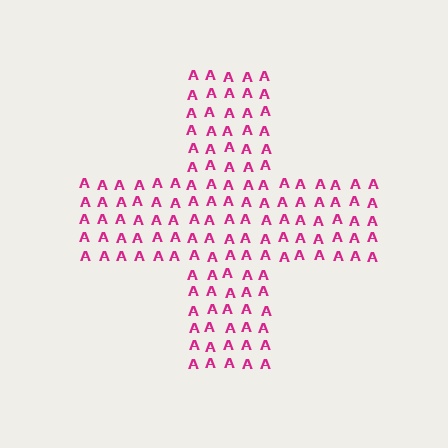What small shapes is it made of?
It is made of small letter A's.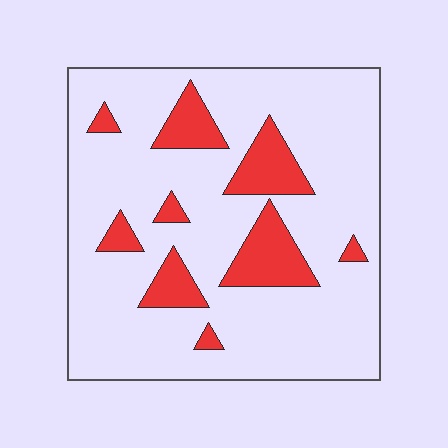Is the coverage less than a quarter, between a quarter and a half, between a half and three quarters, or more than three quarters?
Less than a quarter.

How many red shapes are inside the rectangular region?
9.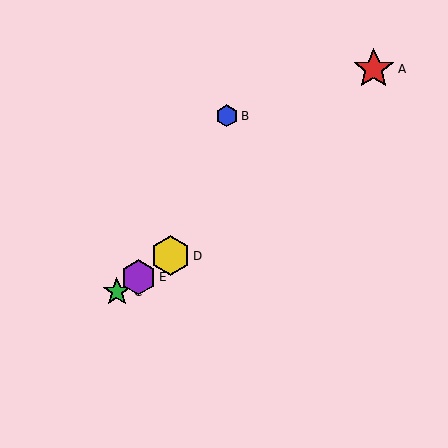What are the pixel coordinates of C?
Object C is at (117, 292).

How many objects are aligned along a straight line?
3 objects (C, D, E) are aligned along a straight line.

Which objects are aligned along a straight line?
Objects C, D, E are aligned along a straight line.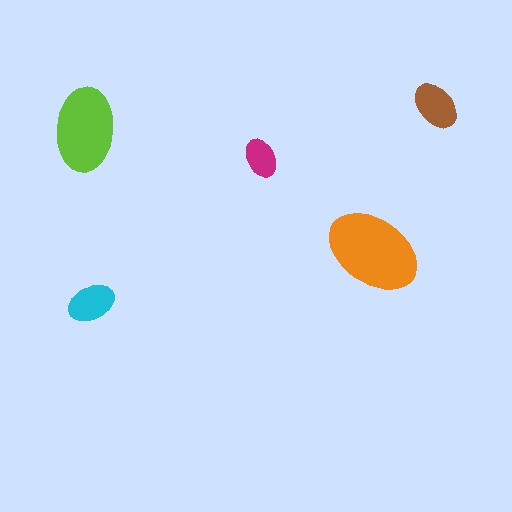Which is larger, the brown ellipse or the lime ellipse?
The lime one.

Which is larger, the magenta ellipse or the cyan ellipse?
The cyan one.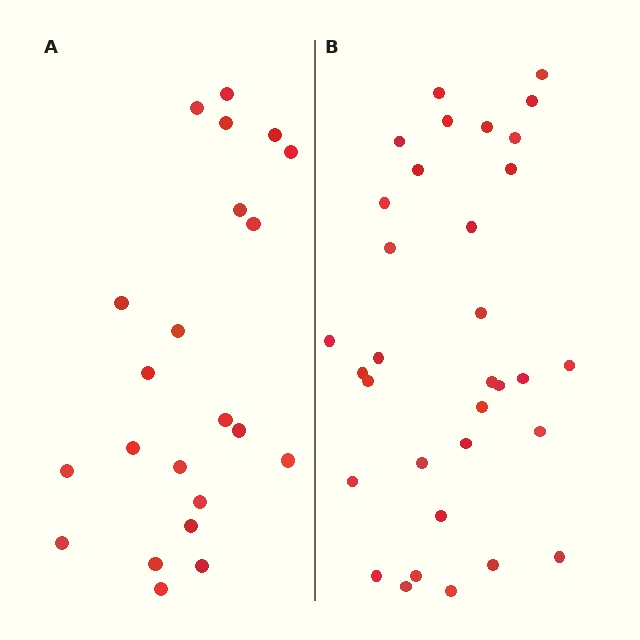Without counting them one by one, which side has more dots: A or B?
Region B (the right region) has more dots.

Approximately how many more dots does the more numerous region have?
Region B has roughly 12 or so more dots than region A.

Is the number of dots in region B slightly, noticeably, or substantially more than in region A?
Region B has substantially more. The ratio is roughly 1.5 to 1.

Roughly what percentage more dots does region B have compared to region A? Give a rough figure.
About 50% more.